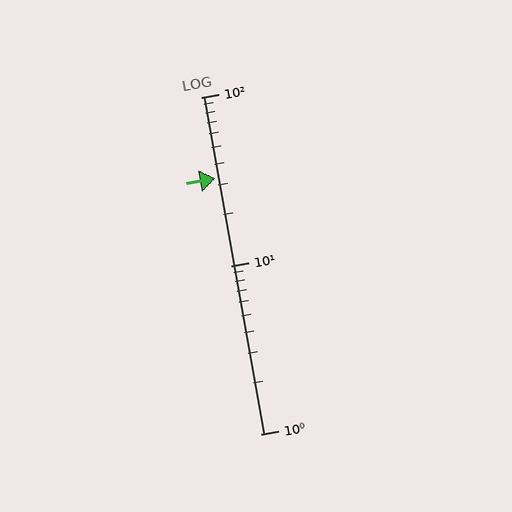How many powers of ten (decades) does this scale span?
The scale spans 2 decades, from 1 to 100.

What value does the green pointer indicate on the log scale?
The pointer indicates approximately 33.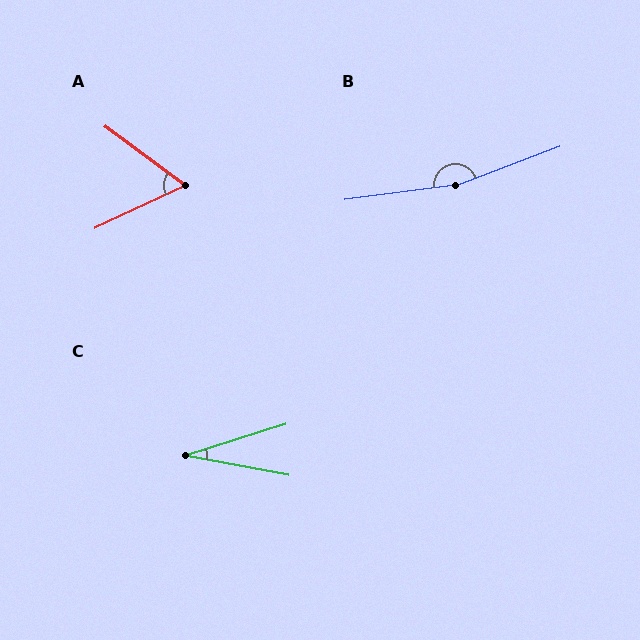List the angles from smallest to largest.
C (28°), A (62°), B (166°).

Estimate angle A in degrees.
Approximately 62 degrees.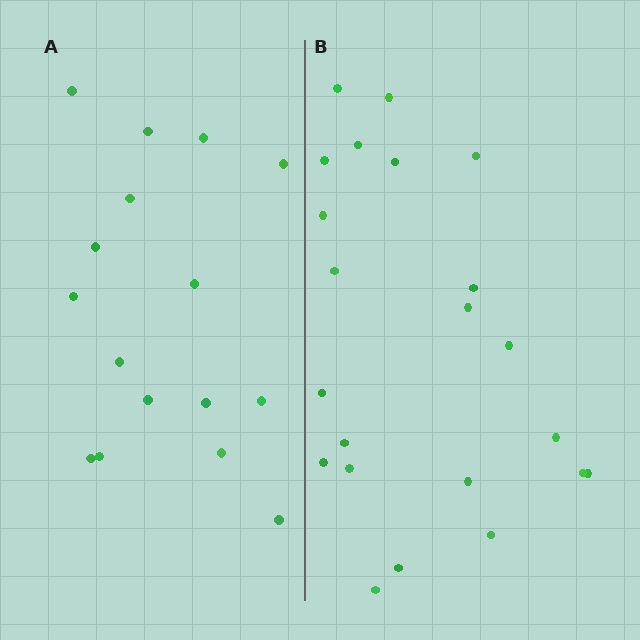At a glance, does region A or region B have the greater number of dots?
Region B (the right region) has more dots.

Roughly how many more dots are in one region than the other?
Region B has about 6 more dots than region A.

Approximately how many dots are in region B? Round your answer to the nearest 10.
About 20 dots. (The exact count is 22, which rounds to 20.)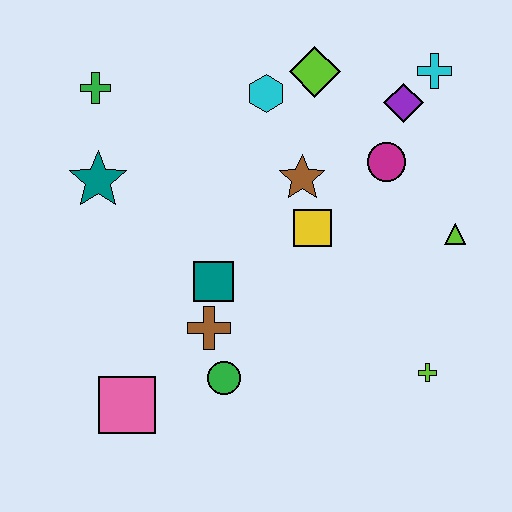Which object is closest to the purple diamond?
The cyan cross is closest to the purple diamond.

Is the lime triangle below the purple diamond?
Yes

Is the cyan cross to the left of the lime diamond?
No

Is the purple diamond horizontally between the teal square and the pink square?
No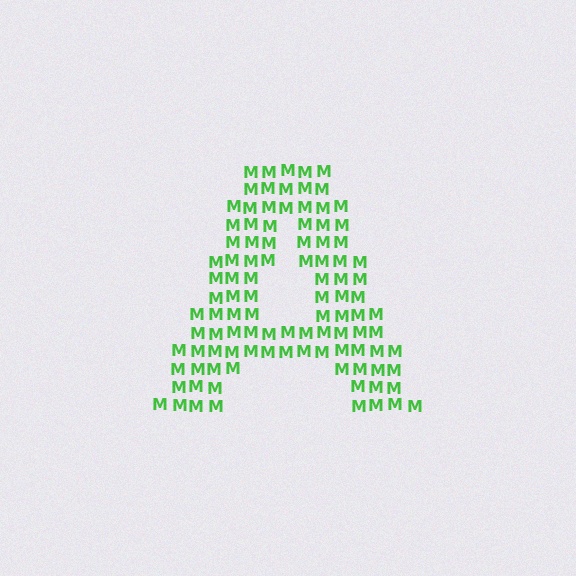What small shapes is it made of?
It is made of small letter M's.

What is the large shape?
The large shape is the letter A.